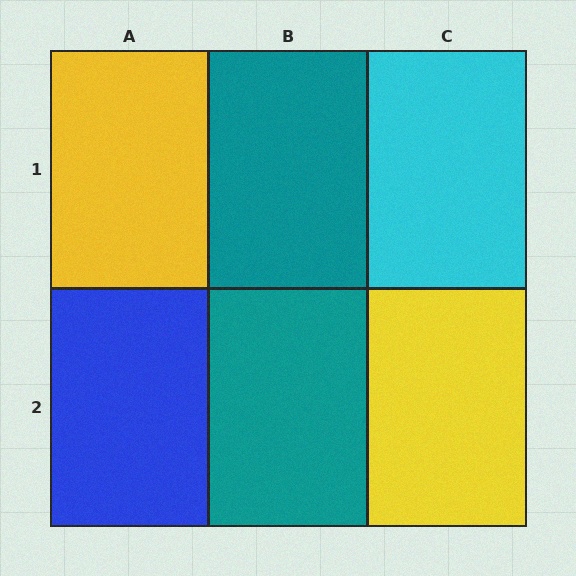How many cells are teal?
2 cells are teal.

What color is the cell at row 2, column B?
Teal.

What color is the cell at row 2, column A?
Blue.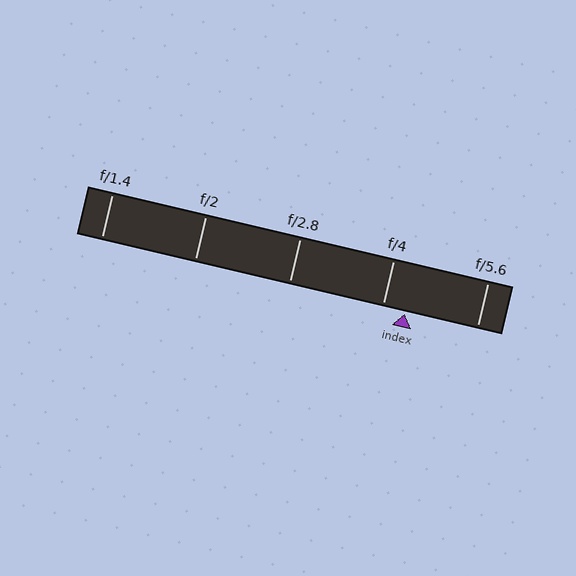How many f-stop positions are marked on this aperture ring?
There are 5 f-stop positions marked.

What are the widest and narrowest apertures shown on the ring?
The widest aperture shown is f/1.4 and the narrowest is f/5.6.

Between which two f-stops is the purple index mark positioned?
The index mark is between f/4 and f/5.6.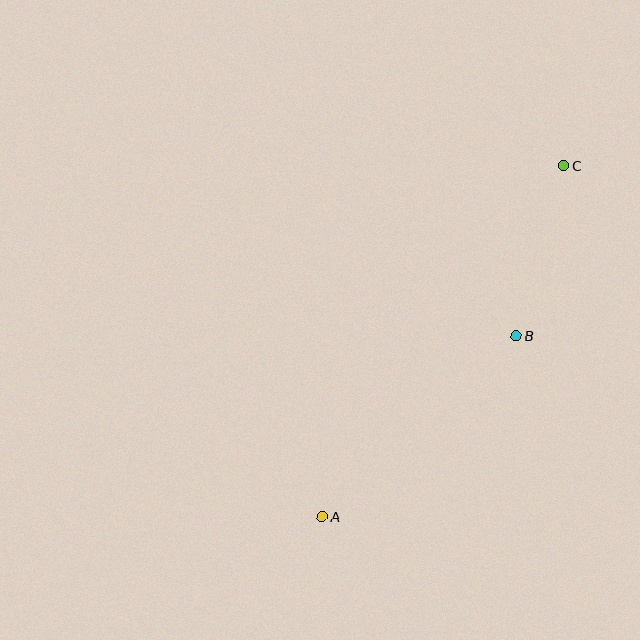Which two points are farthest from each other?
Points A and C are farthest from each other.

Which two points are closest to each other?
Points B and C are closest to each other.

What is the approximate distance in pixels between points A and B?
The distance between A and B is approximately 265 pixels.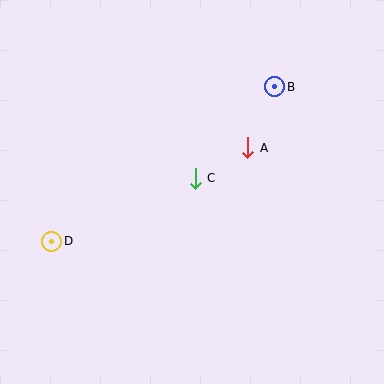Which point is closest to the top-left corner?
Point D is closest to the top-left corner.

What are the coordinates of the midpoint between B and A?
The midpoint between B and A is at (261, 117).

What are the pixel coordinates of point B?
Point B is at (275, 87).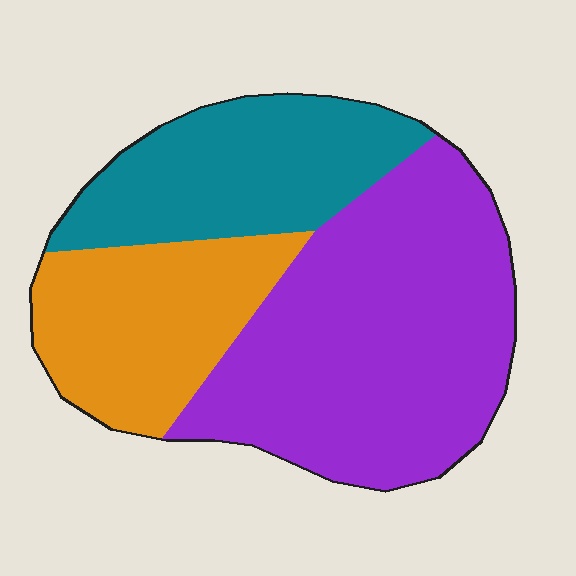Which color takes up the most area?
Purple, at roughly 50%.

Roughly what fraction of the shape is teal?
Teal covers 26% of the shape.